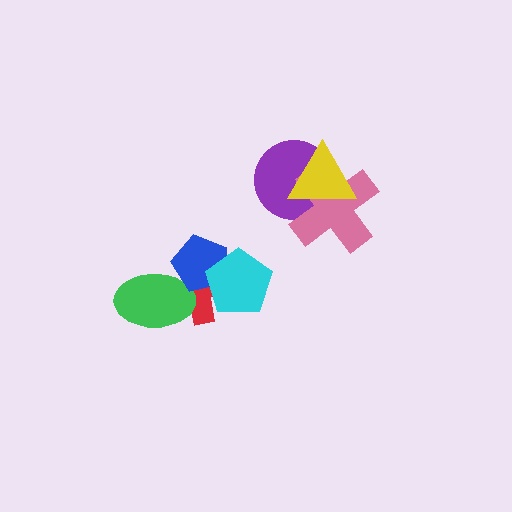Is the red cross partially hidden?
Yes, it is partially covered by another shape.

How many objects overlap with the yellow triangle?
2 objects overlap with the yellow triangle.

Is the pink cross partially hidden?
Yes, it is partially covered by another shape.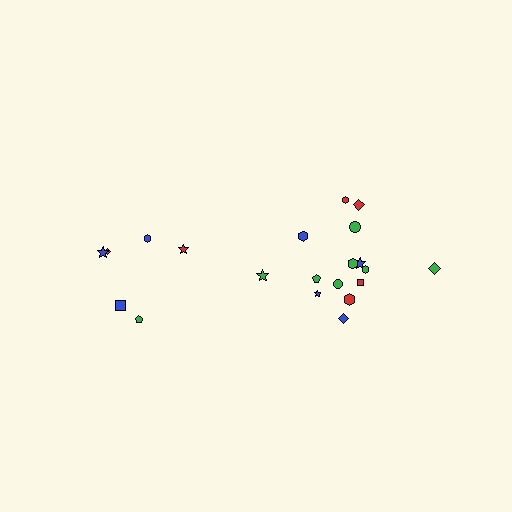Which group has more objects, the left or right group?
The right group.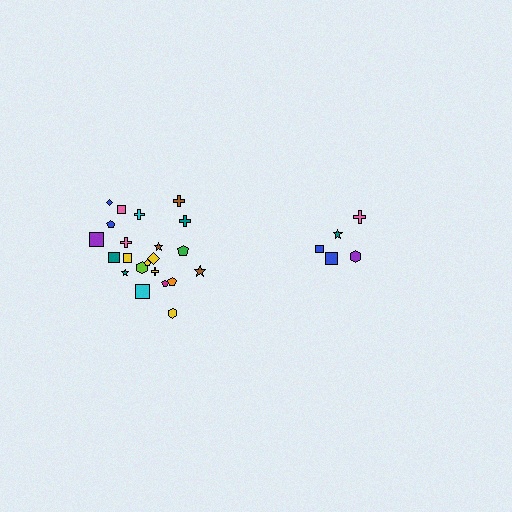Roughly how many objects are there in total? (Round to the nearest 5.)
Roughly 25 objects in total.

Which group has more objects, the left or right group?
The left group.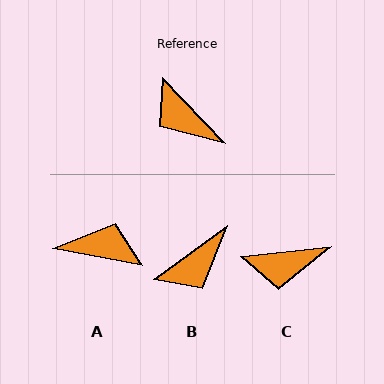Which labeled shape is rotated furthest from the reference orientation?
A, about 144 degrees away.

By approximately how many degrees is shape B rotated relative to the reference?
Approximately 83 degrees counter-clockwise.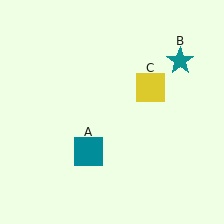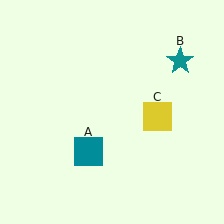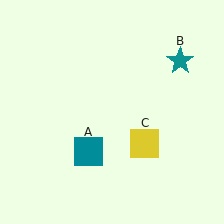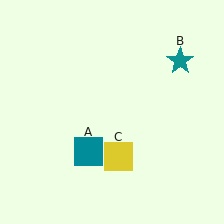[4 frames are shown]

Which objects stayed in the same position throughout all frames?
Teal square (object A) and teal star (object B) remained stationary.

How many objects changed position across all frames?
1 object changed position: yellow square (object C).